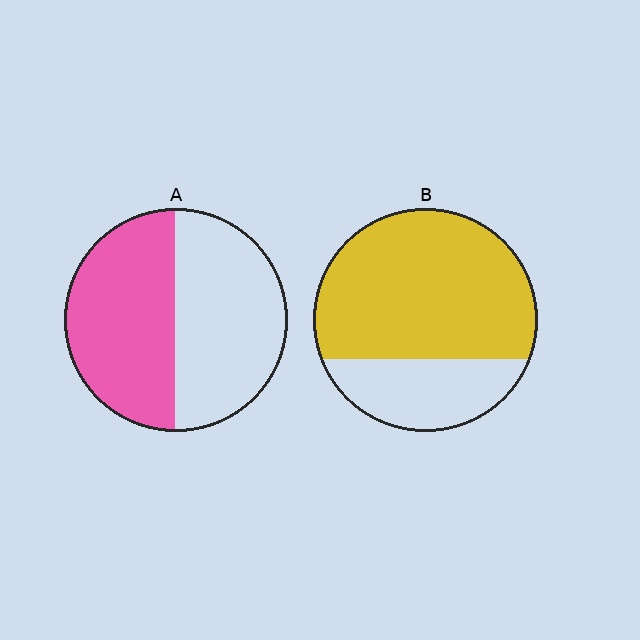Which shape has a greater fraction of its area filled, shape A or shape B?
Shape B.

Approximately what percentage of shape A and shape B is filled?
A is approximately 50% and B is approximately 70%.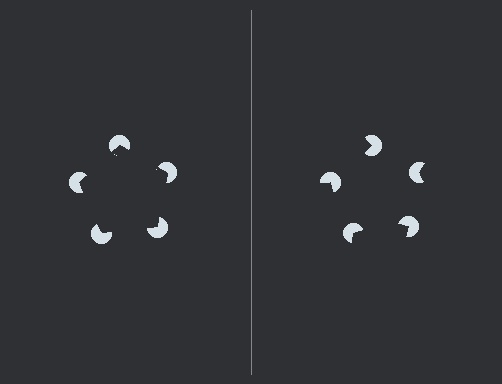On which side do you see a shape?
An illusory pentagon appears on the left side. On the right side the wedge cuts are rotated, so no coherent shape forms.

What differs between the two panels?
The pac-man discs are positioned identically on both sides; only the wedge orientations differ. On the left they align to a pentagon; on the right they are misaligned.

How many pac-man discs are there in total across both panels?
10 — 5 on each side.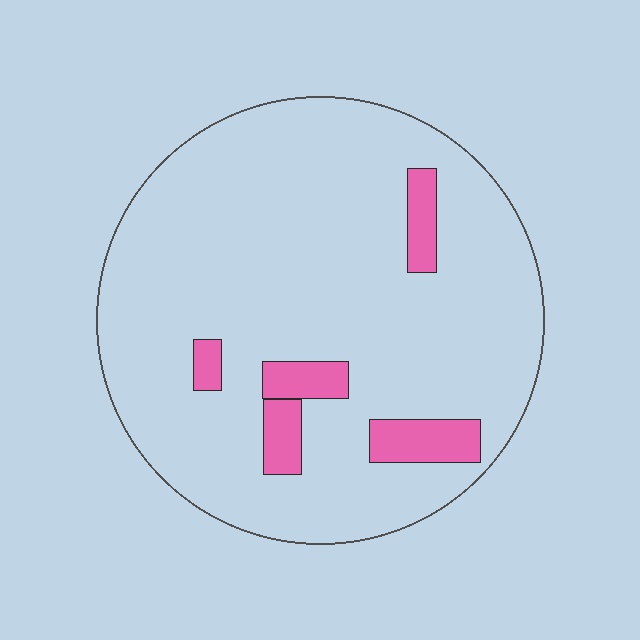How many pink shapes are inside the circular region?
5.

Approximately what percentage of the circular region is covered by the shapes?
Approximately 10%.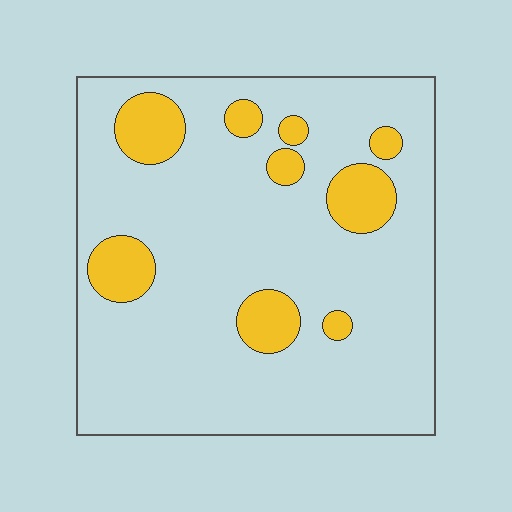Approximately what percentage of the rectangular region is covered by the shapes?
Approximately 15%.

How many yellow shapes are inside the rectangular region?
9.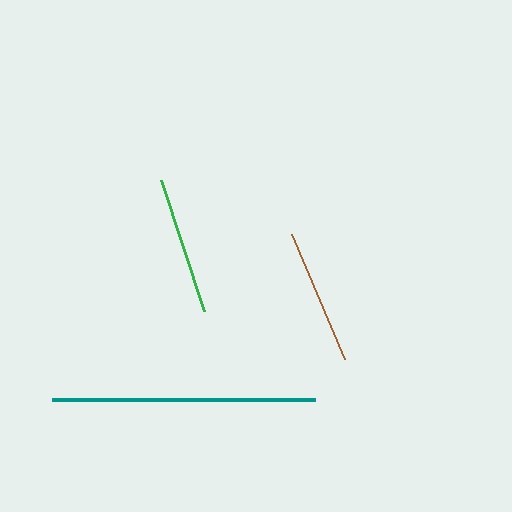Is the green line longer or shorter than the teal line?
The teal line is longer than the green line.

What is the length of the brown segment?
The brown segment is approximately 136 pixels long.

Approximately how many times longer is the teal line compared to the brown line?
The teal line is approximately 1.9 times the length of the brown line.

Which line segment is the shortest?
The brown line is the shortest at approximately 136 pixels.